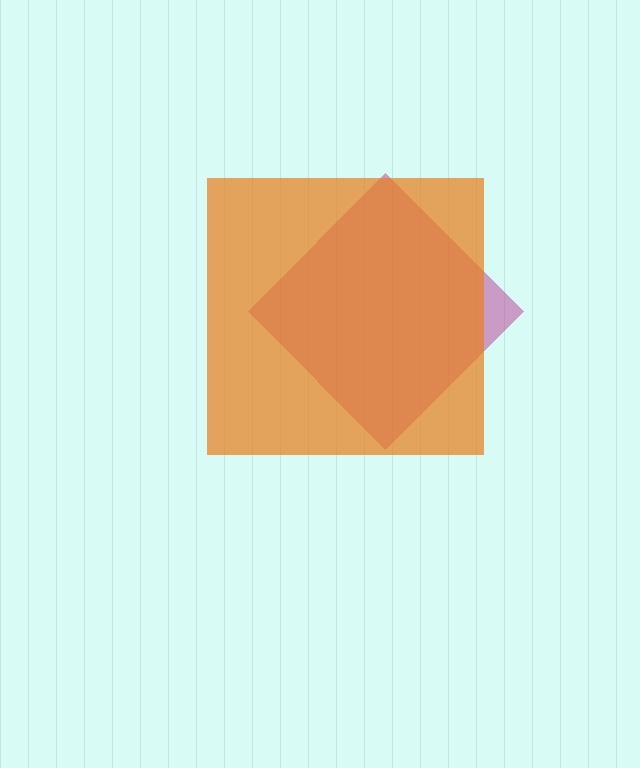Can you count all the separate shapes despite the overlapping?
Yes, there are 2 separate shapes.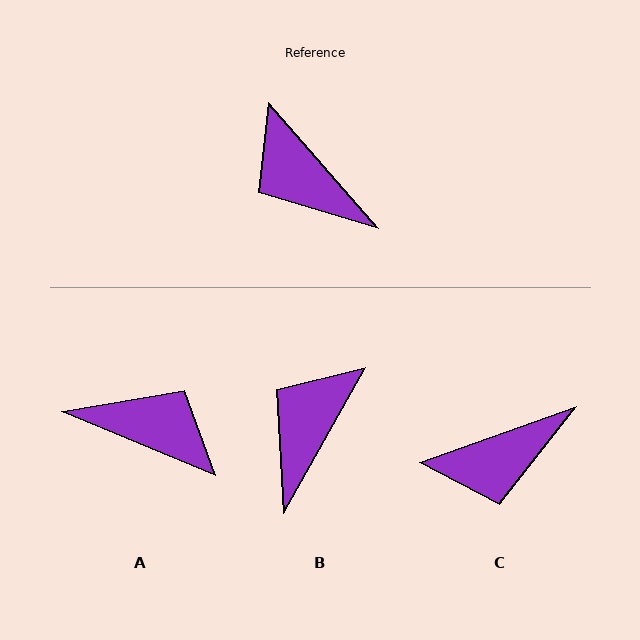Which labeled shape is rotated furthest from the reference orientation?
A, about 154 degrees away.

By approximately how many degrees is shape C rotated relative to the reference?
Approximately 69 degrees counter-clockwise.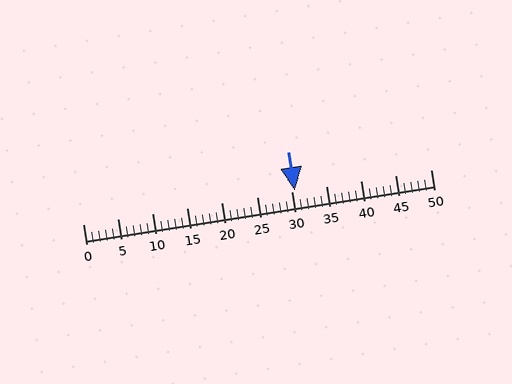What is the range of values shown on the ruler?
The ruler shows values from 0 to 50.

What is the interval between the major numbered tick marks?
The major tick marks are spaced 5 units apart.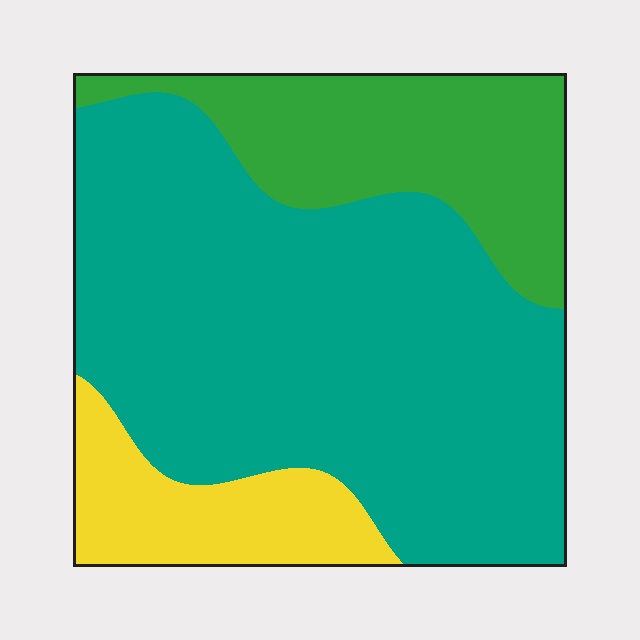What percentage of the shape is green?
Green takes up between a sixth and a third of the shape.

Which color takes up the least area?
Yellow, at roughly 15%.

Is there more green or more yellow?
Green.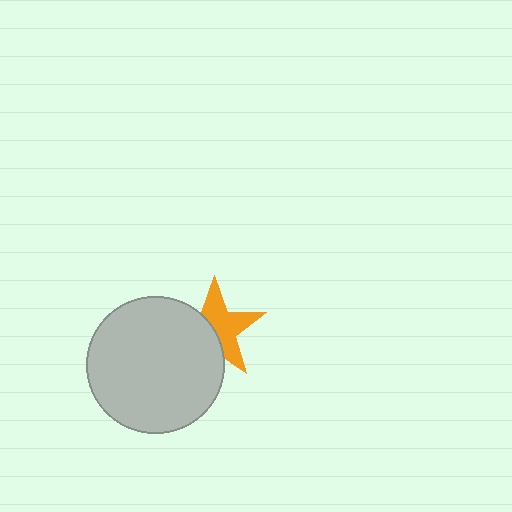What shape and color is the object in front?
The object in front is a light gray circle.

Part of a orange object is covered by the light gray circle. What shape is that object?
It is a star.